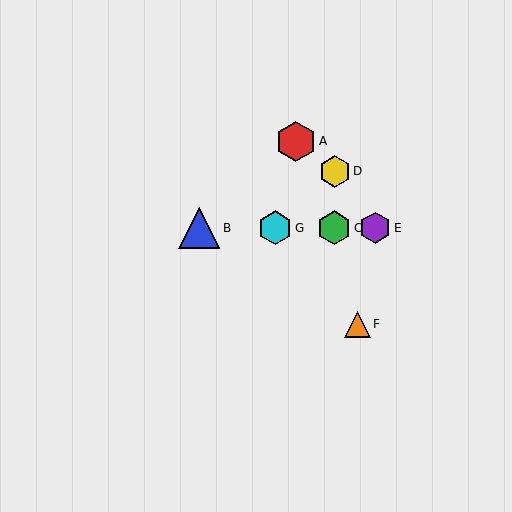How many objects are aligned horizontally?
4 objects (B, C, E, G) are aligned horizontally.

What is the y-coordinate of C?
Object C is at y≈228.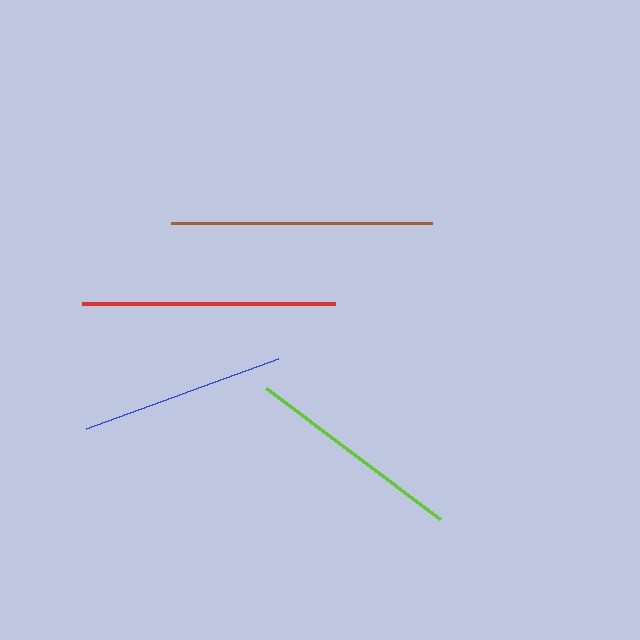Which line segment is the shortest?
The blue line is the shortest at approximately 204 pixels.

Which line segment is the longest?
The brown line is the longest at approximately 261 pixels.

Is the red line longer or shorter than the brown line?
The brown line is longer than the red line.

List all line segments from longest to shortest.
From longest to shortest: brown, red, lime, blue.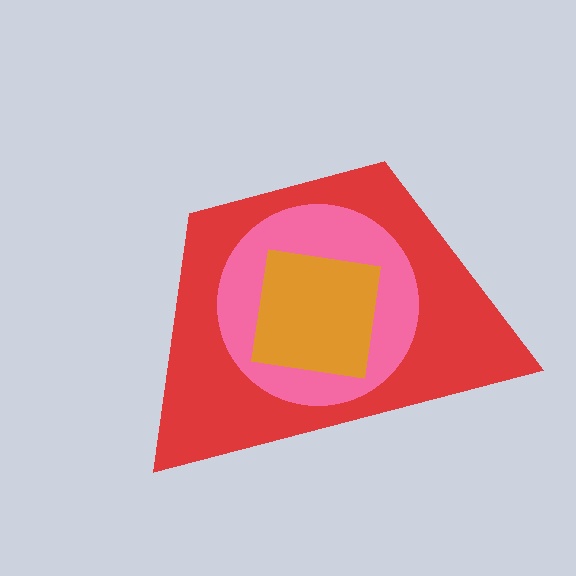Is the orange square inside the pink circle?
Yes.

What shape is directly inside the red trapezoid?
The pink circle.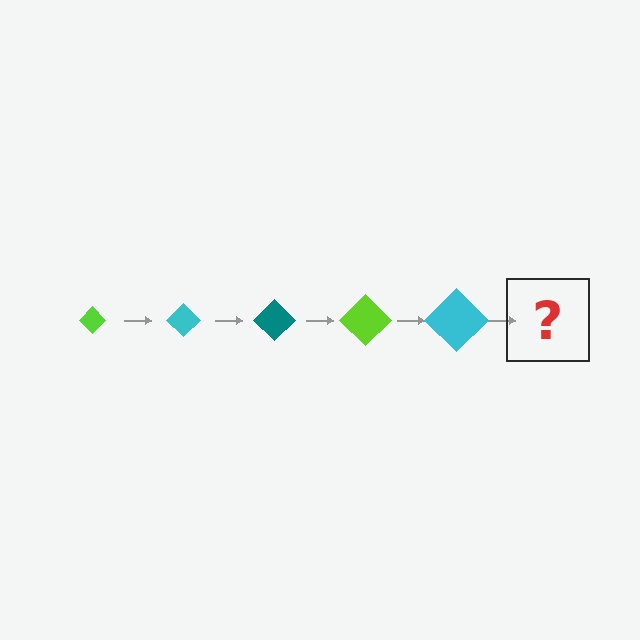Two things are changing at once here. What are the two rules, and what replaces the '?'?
The two rules are that the diamond grows larger each step and the color cycles through lime, cyan, and teal. The '?' should be a teal diamond, larger than the previous one.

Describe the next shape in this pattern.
It should be a teal diamond, larger than the previous one.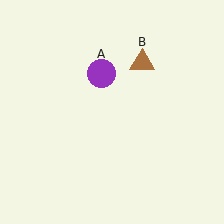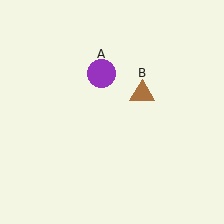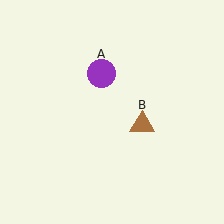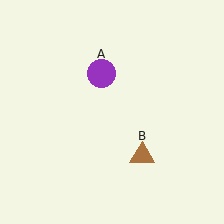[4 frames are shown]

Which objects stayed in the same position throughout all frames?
Purple circle (object A) remained stationary.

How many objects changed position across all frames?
1 object changed position: brown triangle (object B).